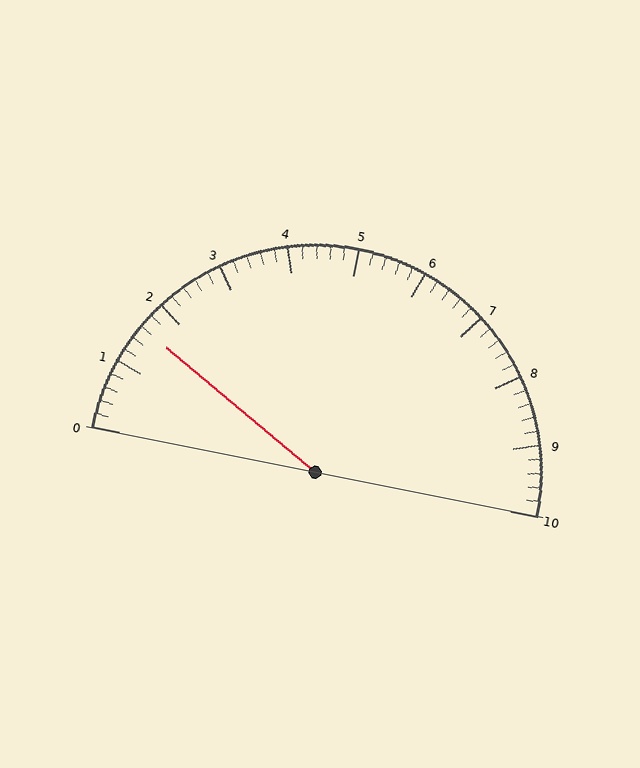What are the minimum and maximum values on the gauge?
The gauge ranges from 0 to 10.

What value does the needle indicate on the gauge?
The needle indicates approximately 1.6.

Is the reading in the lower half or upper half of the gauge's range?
The reading is in the lower half of the range (0 to 10).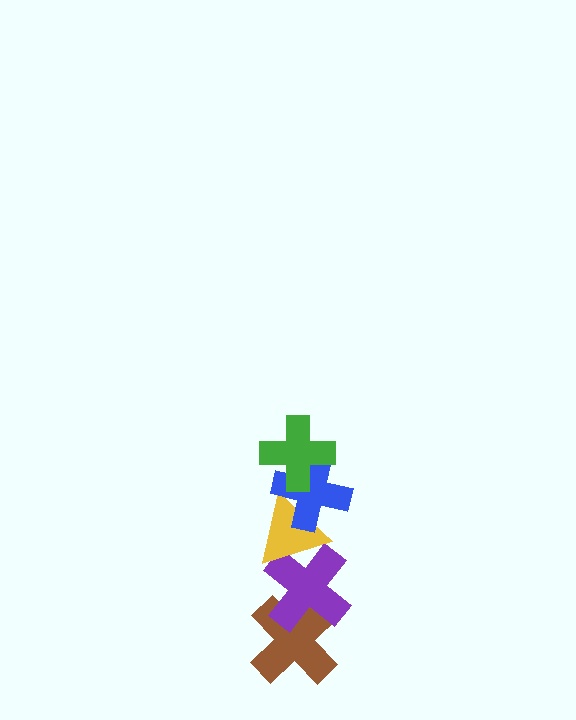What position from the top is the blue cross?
The blue cross is 2nd from the top.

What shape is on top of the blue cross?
The green cross is on top of the blue cross.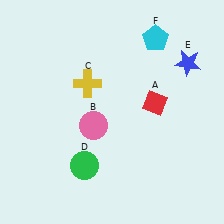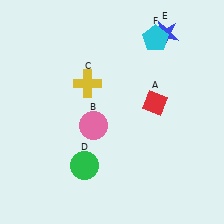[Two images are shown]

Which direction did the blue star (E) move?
The blue star (E) moved up.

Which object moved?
The blue star (E) moved up.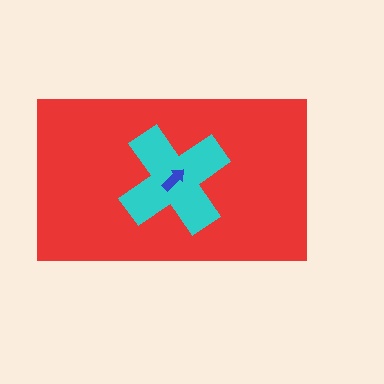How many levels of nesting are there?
3.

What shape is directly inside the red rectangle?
The cyan cross.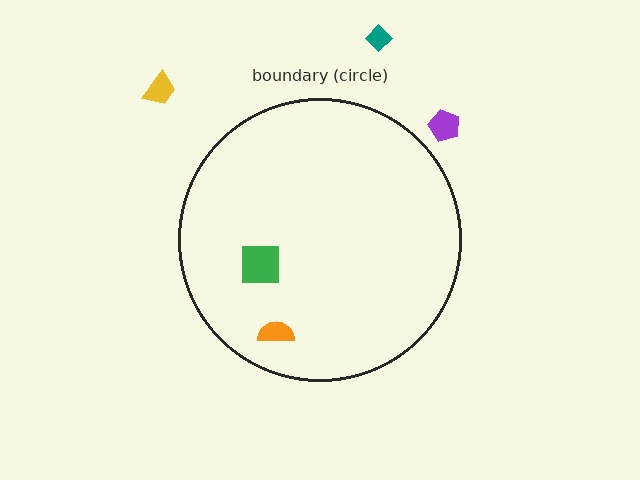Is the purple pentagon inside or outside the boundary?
Outside.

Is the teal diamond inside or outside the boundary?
Outside.